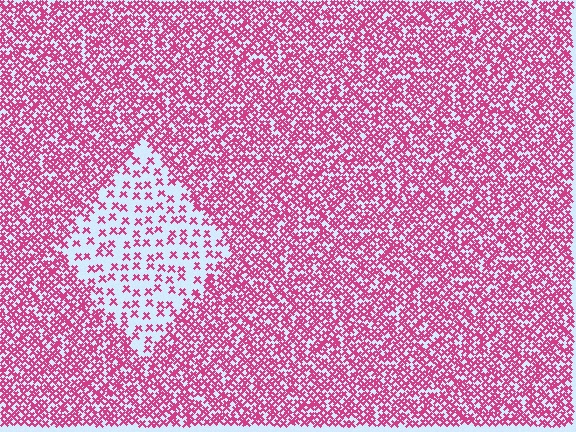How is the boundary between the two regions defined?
The boundary is defined by a change in element density (approximately 2.9x ratio). All elements are the same color, size, and shape.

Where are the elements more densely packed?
The elements are more densely packed outside the diamond boundary.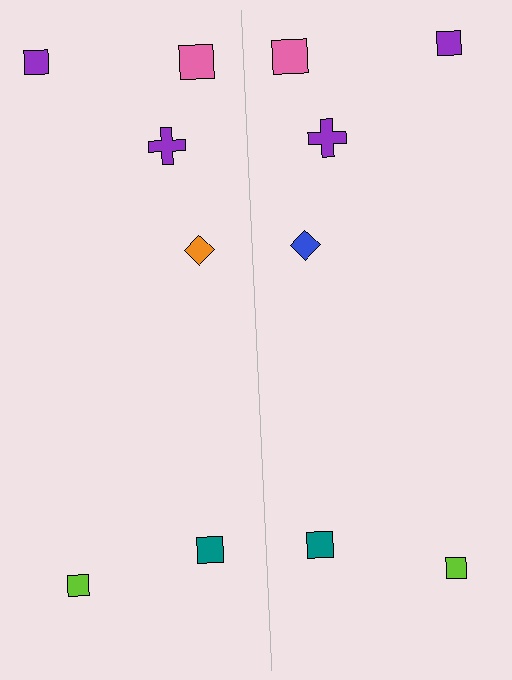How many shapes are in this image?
There are 12 shapes in this image.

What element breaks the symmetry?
The blue diamond on the right side breaks the symmetry — its mirror counterpart is orange.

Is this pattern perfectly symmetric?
No, the pattern is not perfectly symmetric. The blue diamond on the right side breaks the symmetry — its mirror counterpart is orange.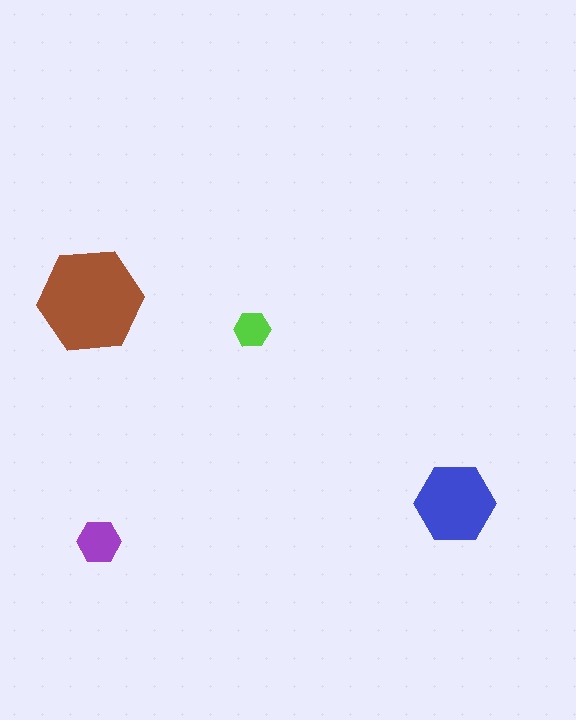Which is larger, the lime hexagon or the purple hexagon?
The purple one.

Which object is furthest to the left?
The brown hexagon is leftmost.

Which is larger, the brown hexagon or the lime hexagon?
The brown one.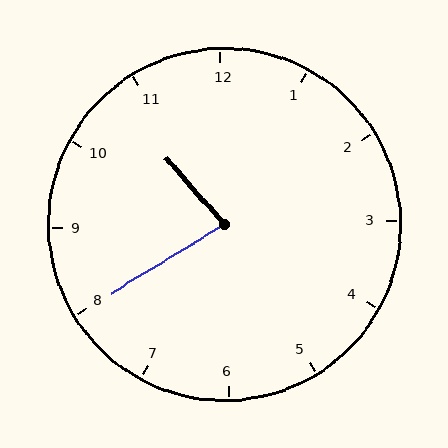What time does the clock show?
10:40.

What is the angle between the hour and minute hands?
Approximately 80 degrees.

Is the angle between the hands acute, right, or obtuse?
It is acute.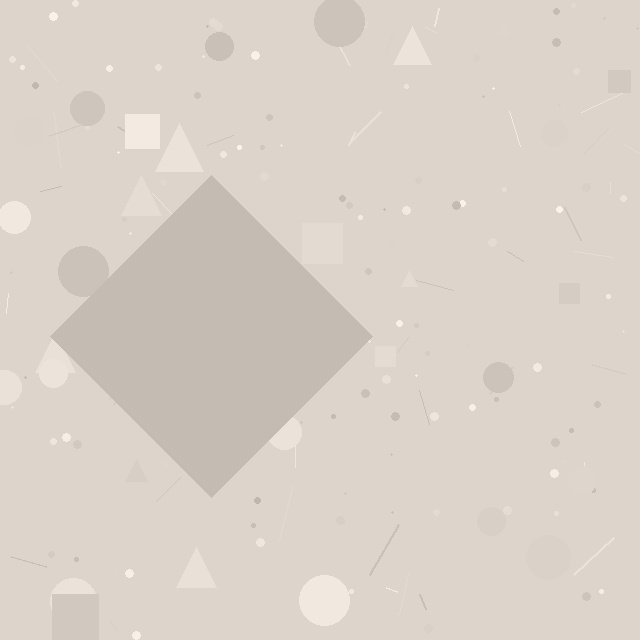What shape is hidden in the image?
A diamond is hidden in the image.